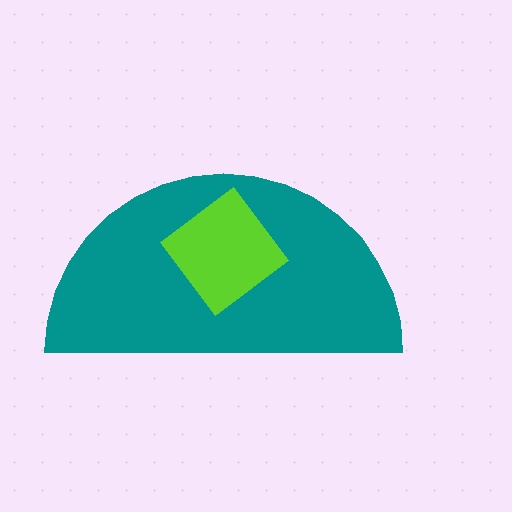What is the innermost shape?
The lime diamond.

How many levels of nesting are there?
2.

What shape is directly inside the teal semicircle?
The lime diamond.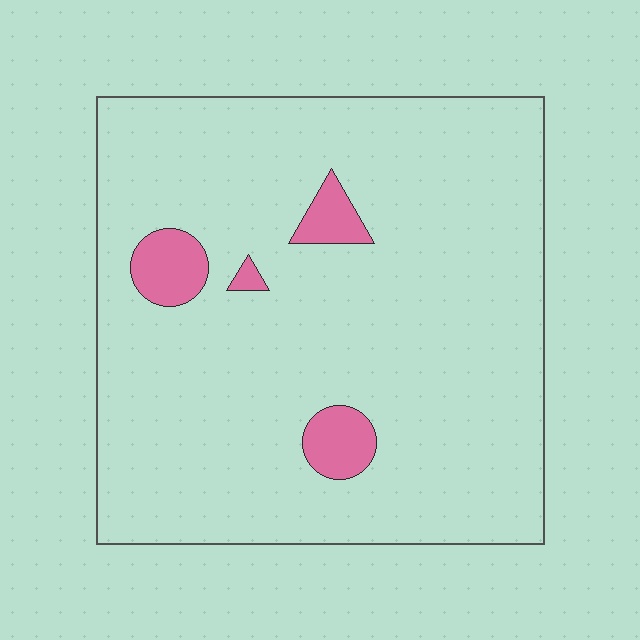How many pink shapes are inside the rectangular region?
4.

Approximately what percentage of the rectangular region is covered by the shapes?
Approximately 5%.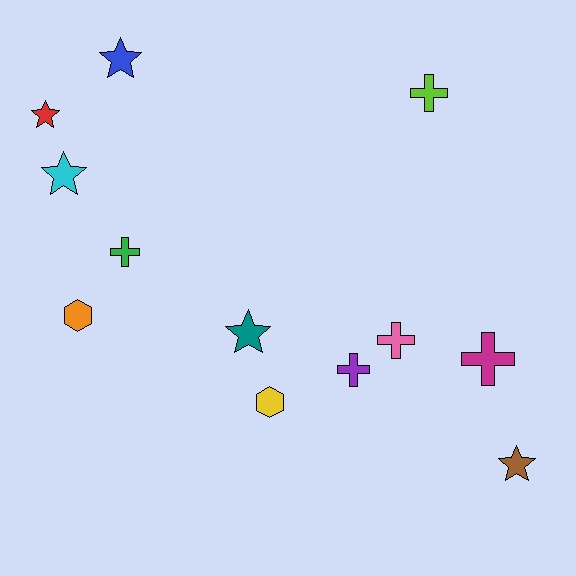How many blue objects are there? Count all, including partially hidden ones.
There is 1 blue object.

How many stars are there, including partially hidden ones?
There are 5 stars.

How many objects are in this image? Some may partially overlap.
There are 12 objects.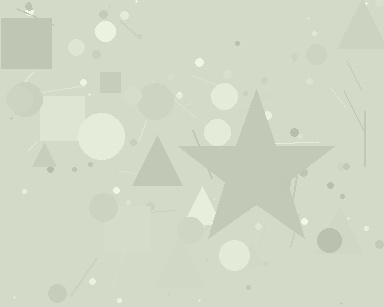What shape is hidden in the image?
A star is hidden in the image.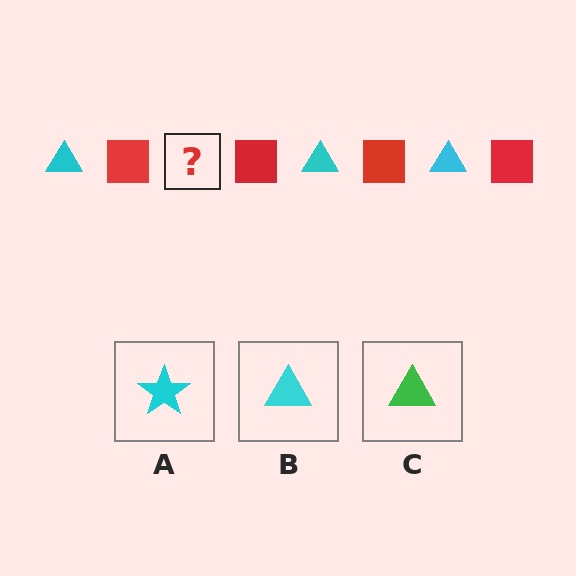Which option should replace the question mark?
Option B.